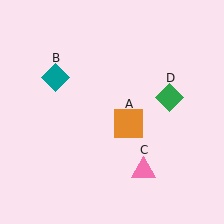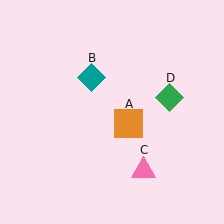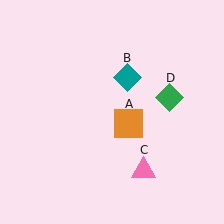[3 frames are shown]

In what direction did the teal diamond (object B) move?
The teal diamond (object B) moved right.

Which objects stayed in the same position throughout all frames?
Orange square (object A) and pink triangle (object C) and green diamond (object D) remained stationary.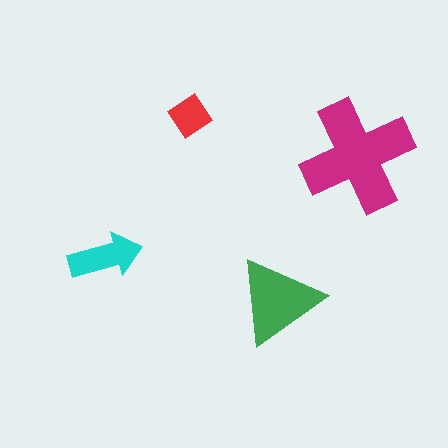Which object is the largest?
The magenta cross.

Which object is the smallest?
The red diamond.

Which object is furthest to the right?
The magenta cross is rightmost.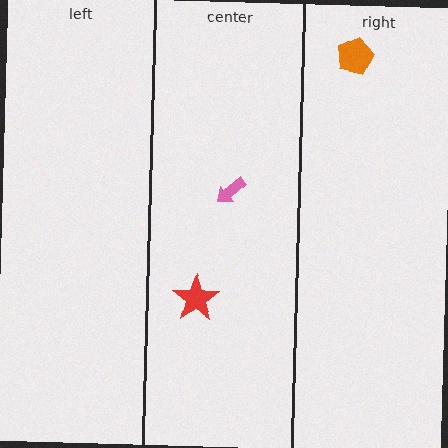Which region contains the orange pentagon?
The right region.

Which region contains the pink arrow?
The center region.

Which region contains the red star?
The center region.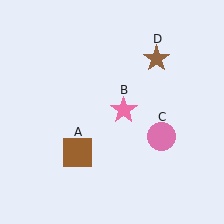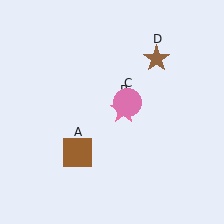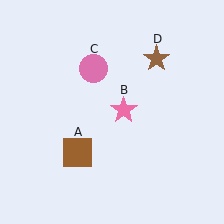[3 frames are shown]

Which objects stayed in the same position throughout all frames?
Brown square (object A) and pink star (object B) and brown star (object D) remained stationary.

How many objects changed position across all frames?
1 object changed position: pink circle (object C).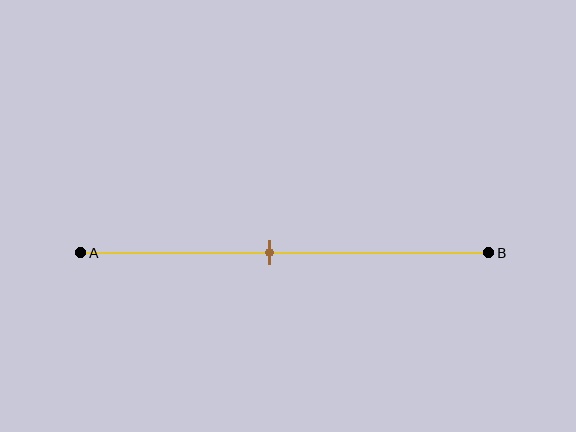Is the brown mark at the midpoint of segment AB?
No, the mark is at about 45% from A, not at the 50% midpoint.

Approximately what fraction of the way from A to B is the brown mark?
The brown mark is approximately 45% of the way from A to B.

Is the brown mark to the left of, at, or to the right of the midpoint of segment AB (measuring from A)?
The brown mark is to the left of the midpoint of segment AB.